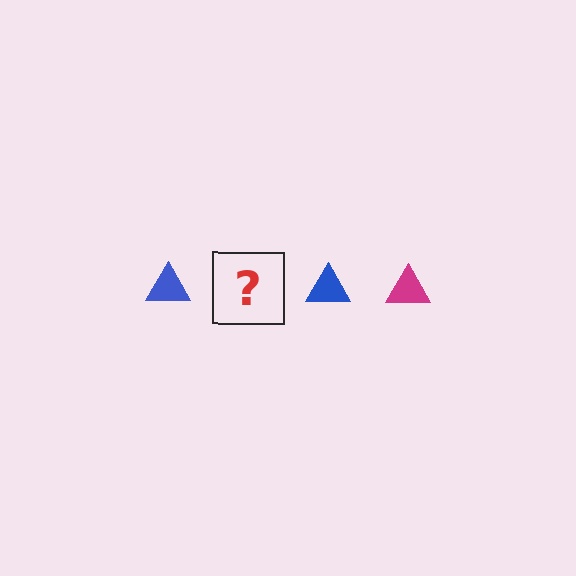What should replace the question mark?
The question mark should be replaced with a magenta triangle.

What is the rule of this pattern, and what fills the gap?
The rule is that the pattern cycles through blue, magenta triangles. The gap should be filled with a magenta triangle.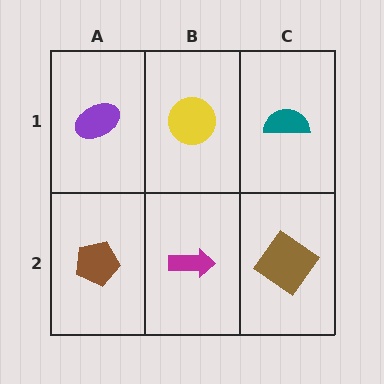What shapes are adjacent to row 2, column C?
A teal semicircle (row 1, column C), a magenta arrow (row 2, column B).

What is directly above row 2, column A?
A purple ellipse.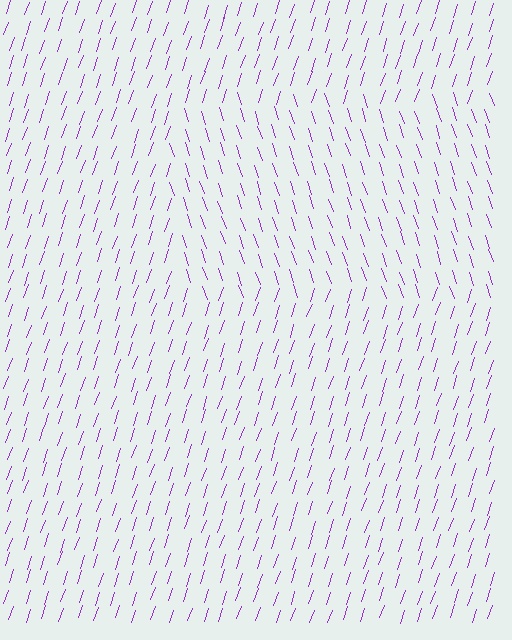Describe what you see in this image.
The image is filled with small purple line segments. A rectangle region in the image has lines oriented differently from the surrounding lines, creating a visible texture boundary.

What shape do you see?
I see a rectangle.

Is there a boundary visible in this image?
Yes, there is a texture boundary formed by a change in line orientation.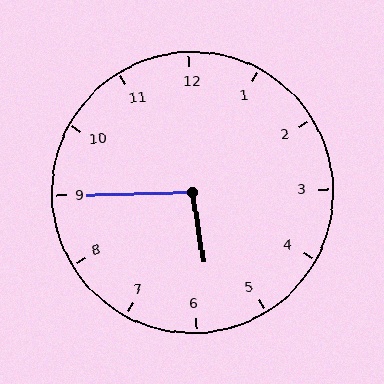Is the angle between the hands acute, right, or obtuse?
It is obtuse.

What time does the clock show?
5:45.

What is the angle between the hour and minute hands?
Approximately 98 degrees.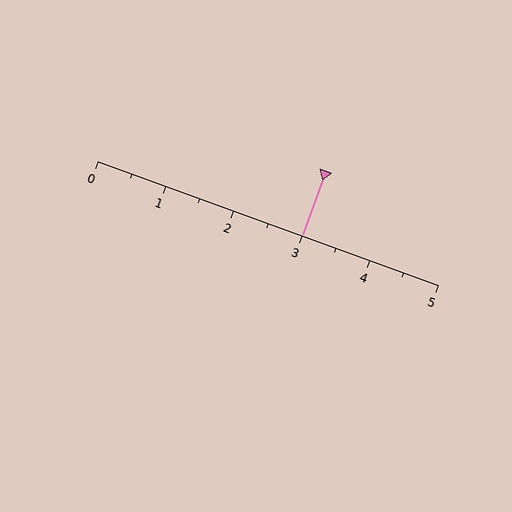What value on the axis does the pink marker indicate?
The marker indicates approximately 3.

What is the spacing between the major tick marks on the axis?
The major ticks are spaced 1 apart.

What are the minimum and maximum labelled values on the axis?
The axis runs from 0 to 5.